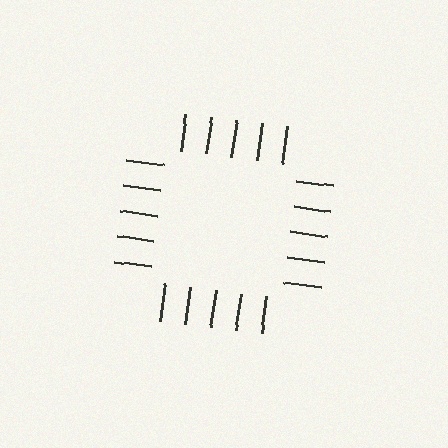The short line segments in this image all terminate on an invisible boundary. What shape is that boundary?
An illusory square — the line segments terminate on its edges but no continuous stroke is drawn.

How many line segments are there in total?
20 — 5 along each of the 4 edges.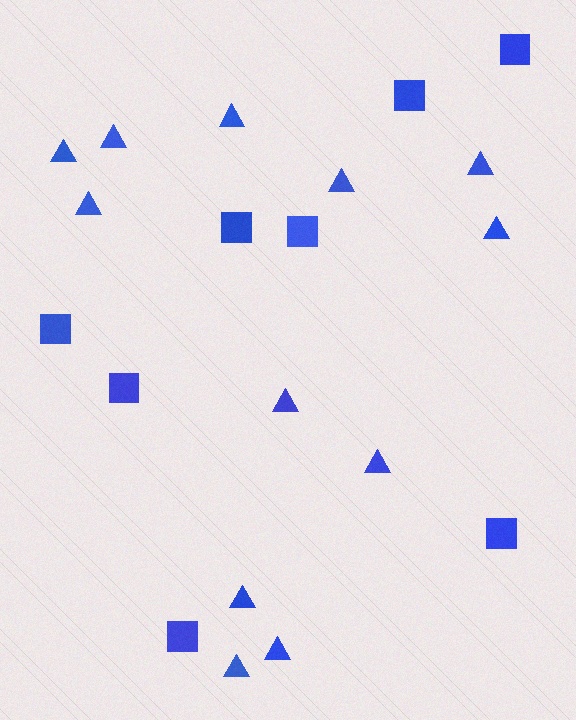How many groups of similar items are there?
There are 2 groups: one group of triangles (12) and one group of squares (8).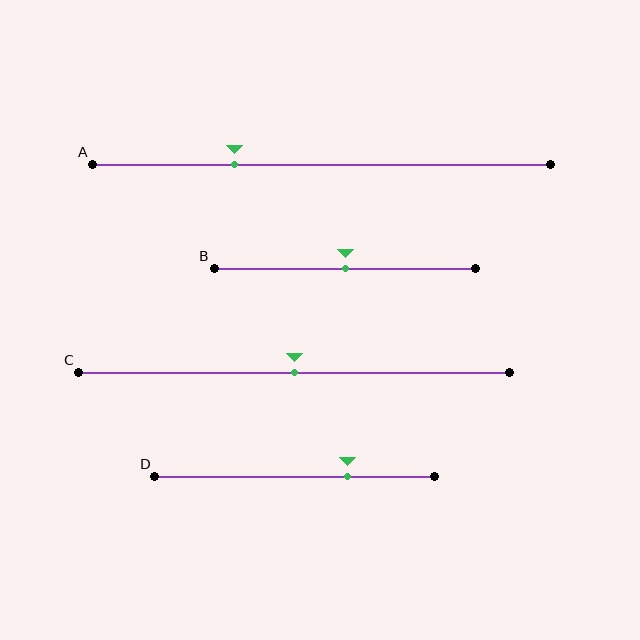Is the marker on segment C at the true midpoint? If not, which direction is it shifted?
Yes, the marker on segment C is at the true midpoint.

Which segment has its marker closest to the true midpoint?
Segment B has its marker closest to the true midpoint.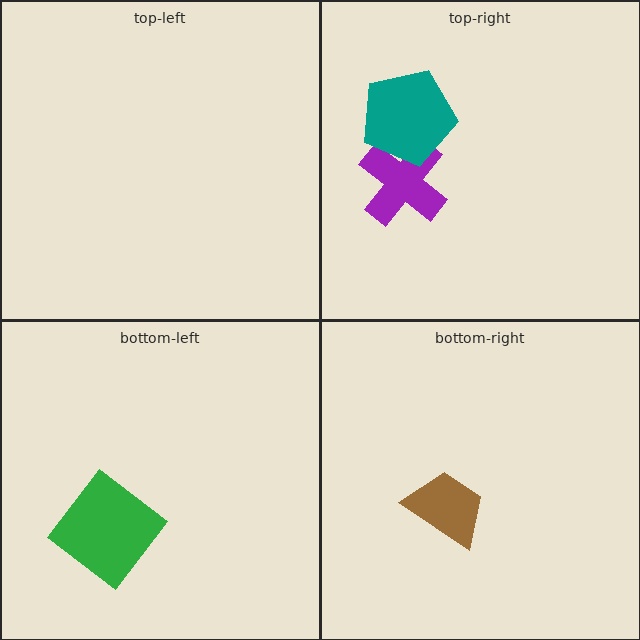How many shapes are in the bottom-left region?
1.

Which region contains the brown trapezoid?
The bottom-right region.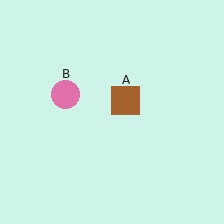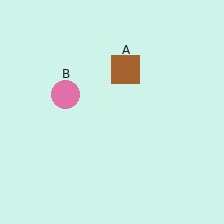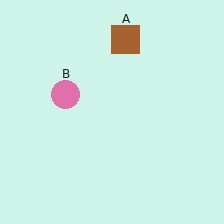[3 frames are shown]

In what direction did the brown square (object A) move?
The brown square (object A) moved up.